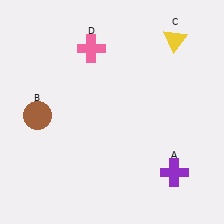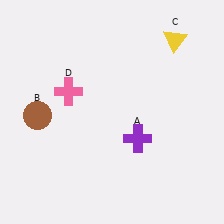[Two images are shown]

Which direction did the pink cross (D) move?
The pink cross (D) moved down.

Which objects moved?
The objects that moved are: the purple cross (A), the pink cross (D).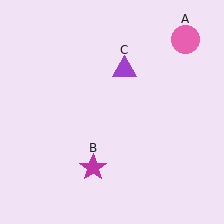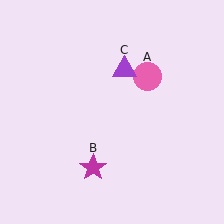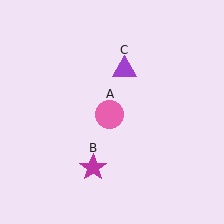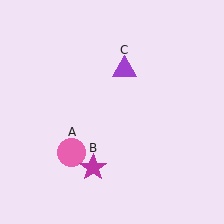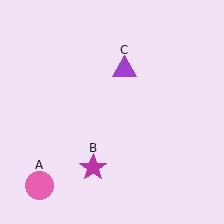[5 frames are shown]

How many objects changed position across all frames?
1 object changed position: pink circle (object A).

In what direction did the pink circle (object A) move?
The pink circle (object A) moved down and to the left.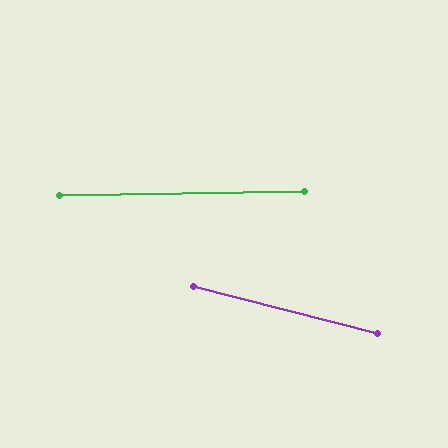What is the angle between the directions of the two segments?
Approximately 15 degrees.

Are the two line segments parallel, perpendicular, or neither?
Neither parallel nor perpendicular — they differ by about 15°.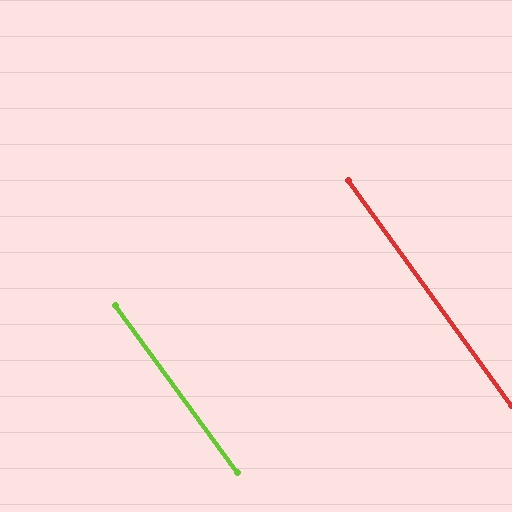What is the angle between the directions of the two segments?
Approximately 0 degrees.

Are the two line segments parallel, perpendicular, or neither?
Parallel — their directions differ by only 0.3°.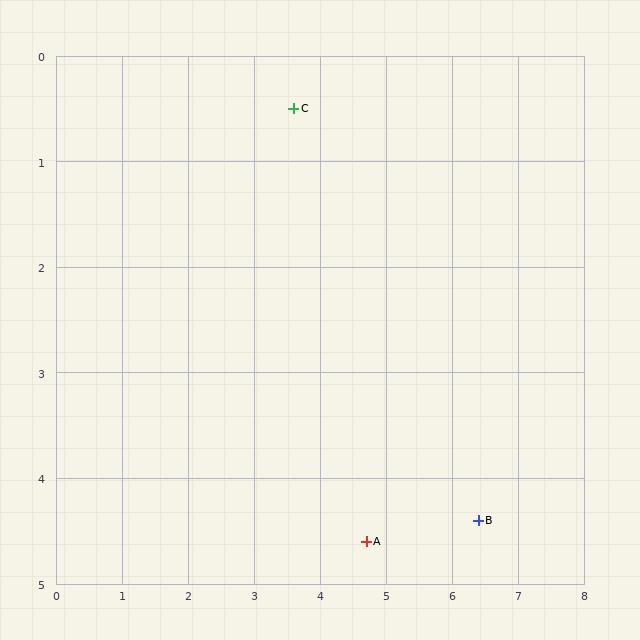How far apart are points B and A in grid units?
Points B and A are about 1.7 grid units apart.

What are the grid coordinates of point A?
Point A is at approximately (4.7, 4.6).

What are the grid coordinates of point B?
Point B is at approximately (6.4, 4.4).